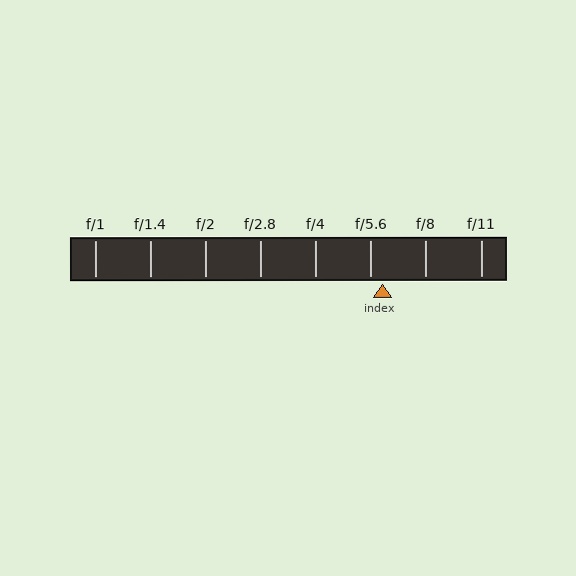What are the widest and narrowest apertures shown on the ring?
The widest aperture shown is f/1 and the narrowest is f/11.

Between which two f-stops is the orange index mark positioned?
The index mark is between f/5.6 and f/8.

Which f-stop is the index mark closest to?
The index mark is closest to f/5.6.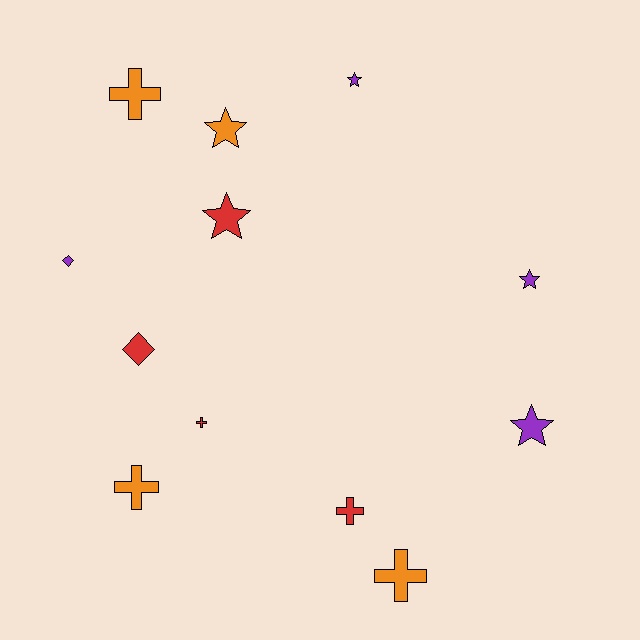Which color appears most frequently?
Purple, with 4 objects.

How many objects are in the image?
There are 12 objects.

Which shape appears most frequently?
Star, with 5 objects.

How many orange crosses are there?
There are 3 orange crosses.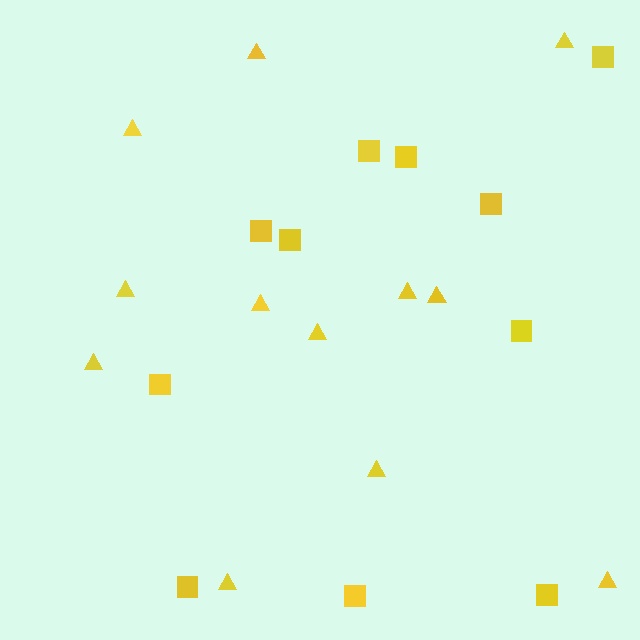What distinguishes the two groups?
There are 2 groups: one group of triangles (12) and one group of squares (11).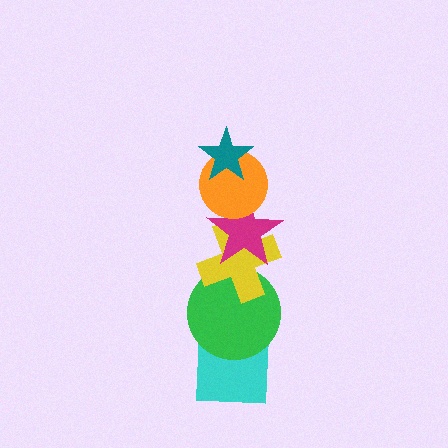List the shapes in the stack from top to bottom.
From top to bottom: the teal star, the orange circle, the magenta star, the yellow cross, the green circle, the cyan square.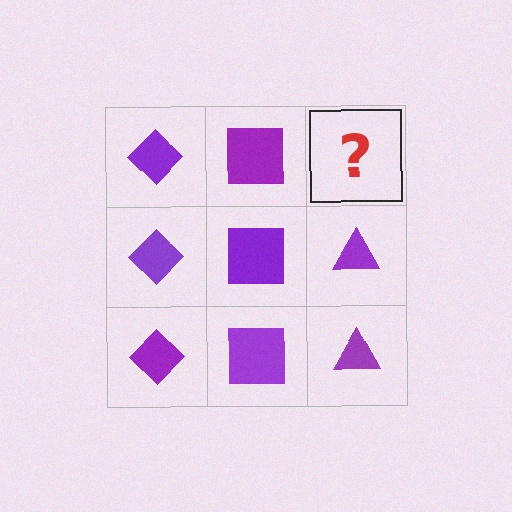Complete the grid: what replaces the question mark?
The question mark should be replaced with a purple triangle.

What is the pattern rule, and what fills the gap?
The rule is that each column has a consistent shape. The gap should be filled with a purple triangle.